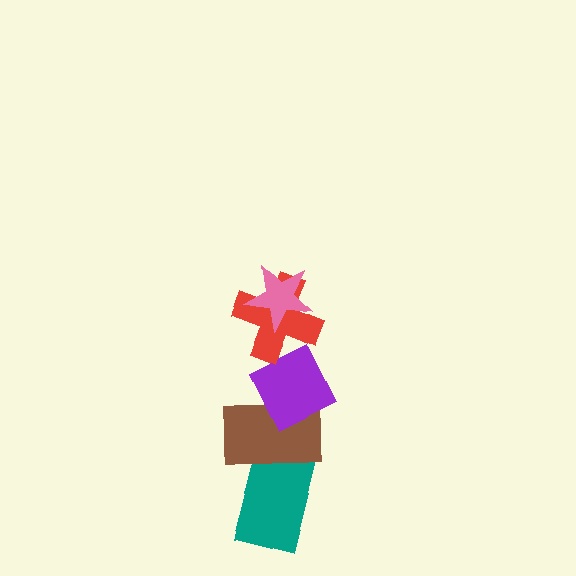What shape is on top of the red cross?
The pink star is on top of the red cross.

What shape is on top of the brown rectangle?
The purple diamond is on top of the brown rectangle.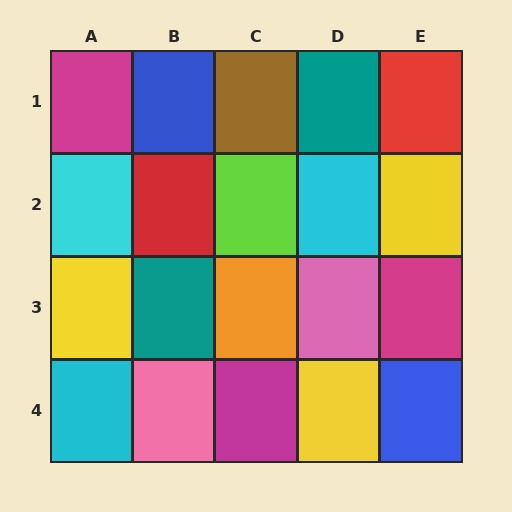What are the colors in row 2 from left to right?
Cyan, red, lime, cyan, yellow.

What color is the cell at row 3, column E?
Magenta.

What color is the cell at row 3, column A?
Yellow.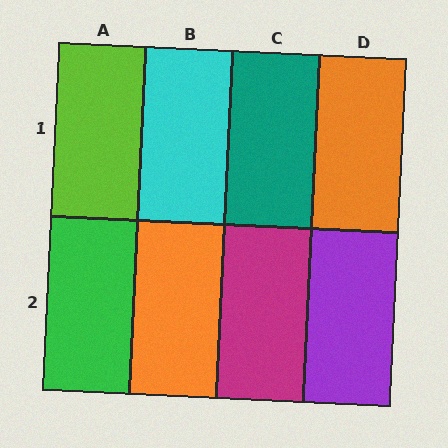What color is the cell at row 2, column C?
Magenta.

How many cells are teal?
1 cell is teal.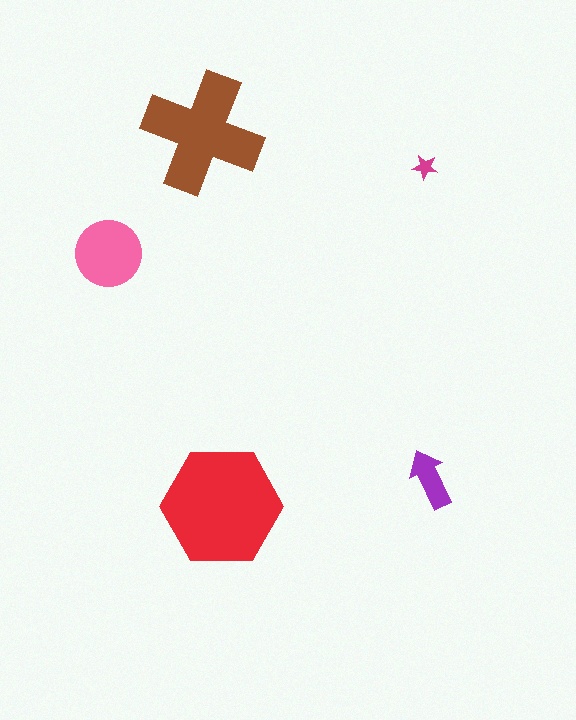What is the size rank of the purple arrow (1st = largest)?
4th.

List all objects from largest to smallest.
The red hexagon, the brown cross, the pink circle, the purple arrow, the magenta star.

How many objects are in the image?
There are 5 objects in the image.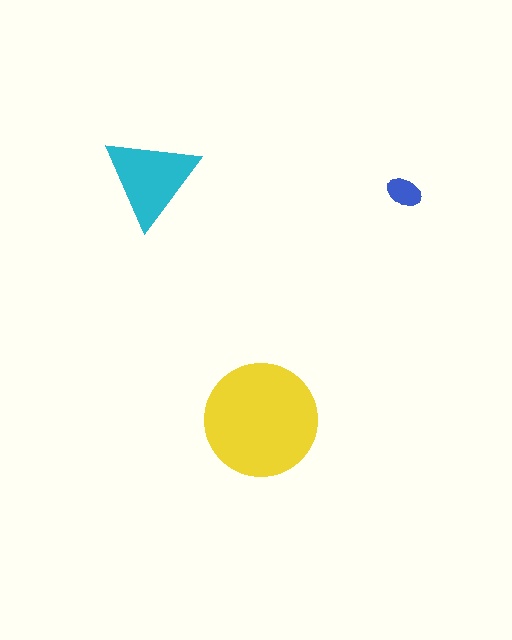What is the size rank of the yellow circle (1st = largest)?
1st.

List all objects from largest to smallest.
The yellow circle, the cyan triangle, the blue ellipse.